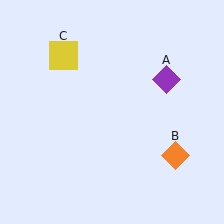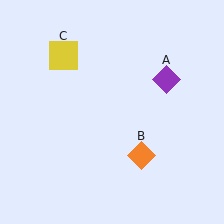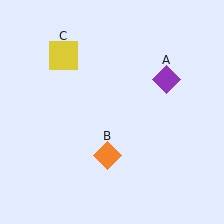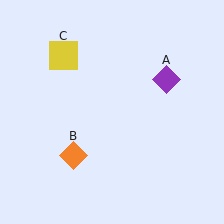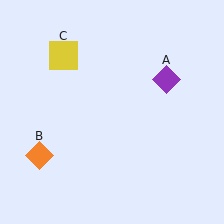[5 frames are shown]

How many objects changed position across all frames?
1 object changed position: orange diamond (object B).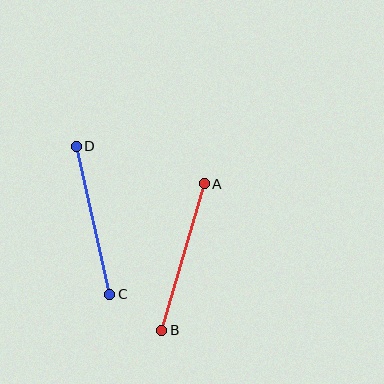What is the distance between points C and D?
The distance is approximately 151 pixels.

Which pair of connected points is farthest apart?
Points A and B are farthest apart.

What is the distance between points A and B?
The distance is approximately 152 pixels.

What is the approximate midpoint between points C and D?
The midpoint is at approximately (93, 220) pixels.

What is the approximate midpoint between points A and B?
The midpoint is at approximately (183, 257) pixels.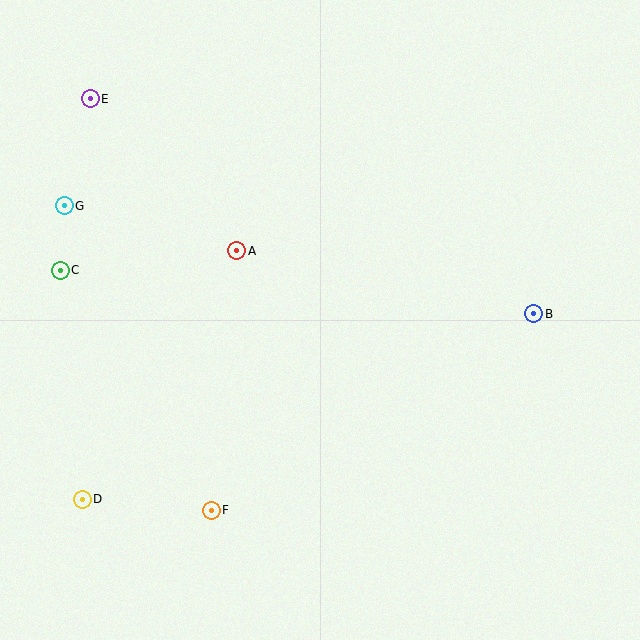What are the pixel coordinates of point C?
Point C is at (60, 270).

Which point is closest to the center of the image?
Point A at (237, 251) is closest to the center.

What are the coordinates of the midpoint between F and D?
The midpoint between F and D is at (147, 505).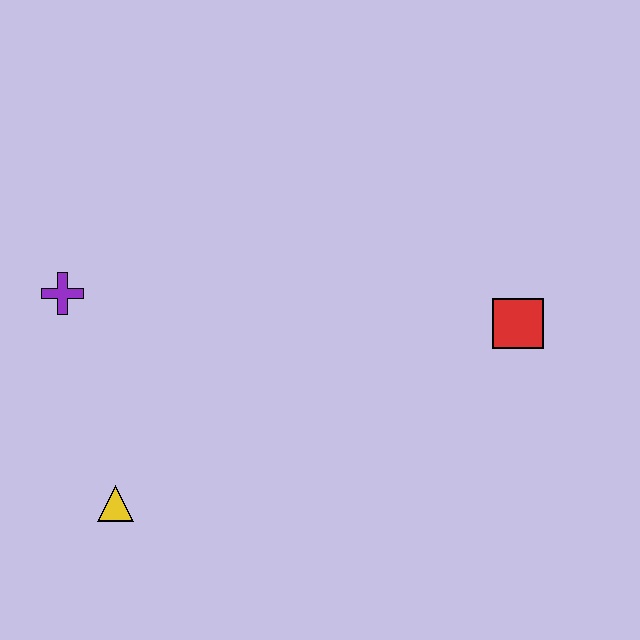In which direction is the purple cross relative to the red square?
The purple cross is to the left of the red square.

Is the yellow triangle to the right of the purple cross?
Yes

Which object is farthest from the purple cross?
The red square is farthest from the purple cross.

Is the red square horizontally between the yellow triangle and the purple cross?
No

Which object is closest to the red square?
The yellow triangle is closest to the red square.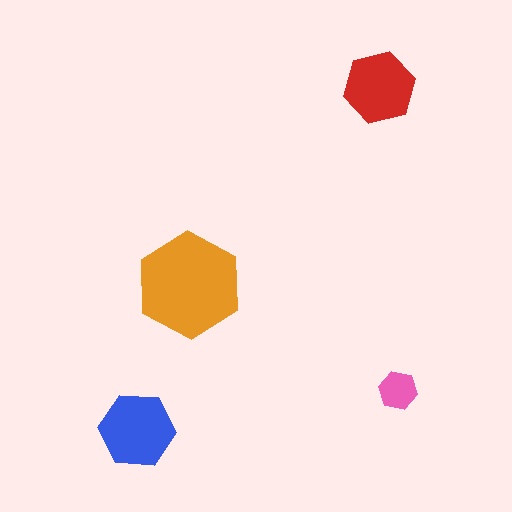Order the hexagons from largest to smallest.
the orange one, the blue one, the red one, the pink one.